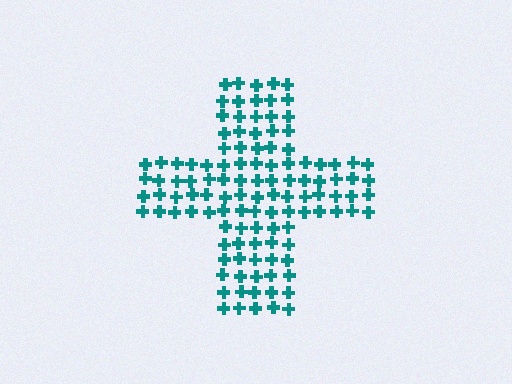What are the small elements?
The small elements are crosses.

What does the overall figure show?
The overall figure shows a cross.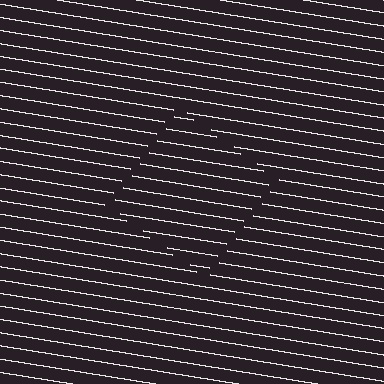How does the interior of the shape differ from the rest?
The interior of the shape contains the same grating, shifted by half a period — the contour is defined by the phase discontinuity where line-ends from the inner and outer gratings abut.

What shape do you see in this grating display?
An illusory square. The interior of the shape contains the same grating, shifted by half a period — the contour is defined by the phase discontinuity where line-ends from the inner and outer gratings abut.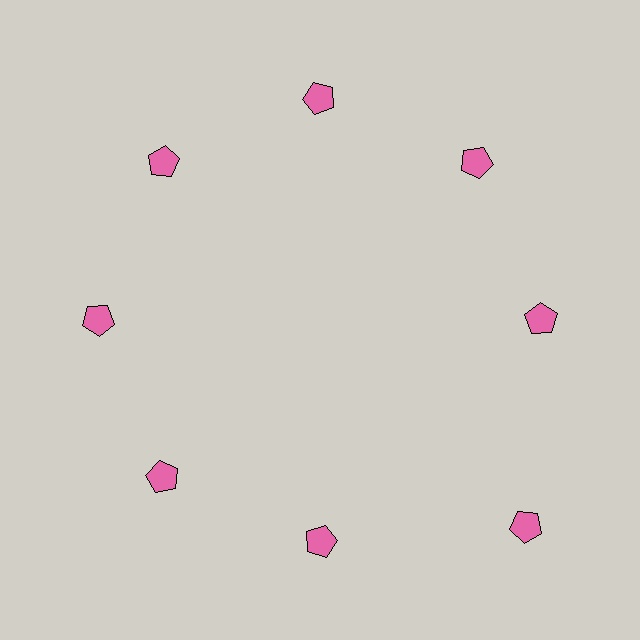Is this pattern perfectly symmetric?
No. The 8 pink pentagons are arranged in a ring, but one element near the 4 o'clock position is pushed outward from the center, breaking the 8-fold rotational symmetry.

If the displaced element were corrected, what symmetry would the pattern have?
It would have 8-fold rotational symmetry — the pattern would map onto itself every 45 degrees.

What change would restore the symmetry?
The symmetry would be restored by moving it inward, back onto the ring so that all 8 pentagons sit at equal angles and equal distance from the center.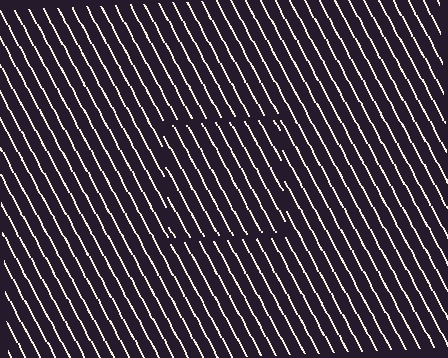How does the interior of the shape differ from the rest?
The interior of the shape contains the same grating, shifted by half a period — the contour is defined by the phase discontinuity where line-ends from the inner and outer gratings abut.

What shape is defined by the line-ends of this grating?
An illusory square. The interior of the shape contains the same grating, shifted by half a period — the contour is defined by the phase discontinuity where line-ends from the inner and outer gratings abut.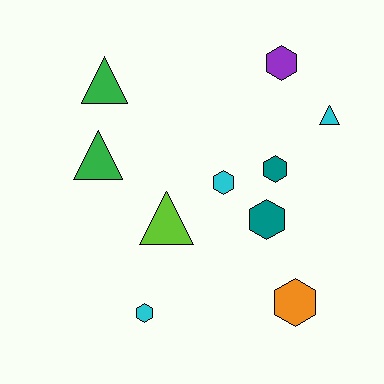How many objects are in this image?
There are 10 objects.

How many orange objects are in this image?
There is 1 orange object.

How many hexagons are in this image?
There are 6 hexagons.